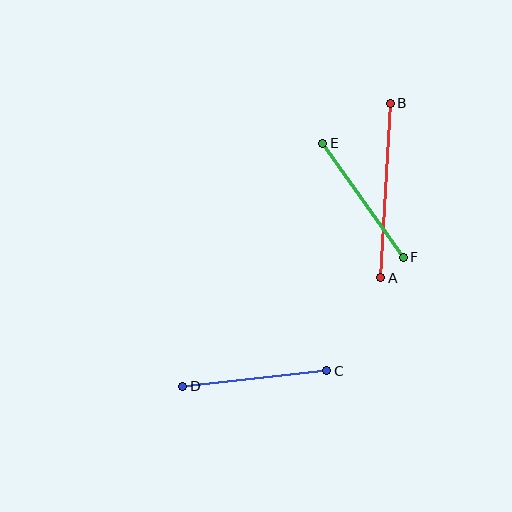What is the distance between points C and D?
The distance is approximately 145 pixels.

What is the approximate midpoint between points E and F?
The midpoint is at approximately (363, 200) pixels.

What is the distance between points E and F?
The distance is approximately 139 pixels.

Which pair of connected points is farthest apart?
Points A and B are farthest apart.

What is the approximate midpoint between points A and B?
The midpoint is at approximately (386, 190) pixels.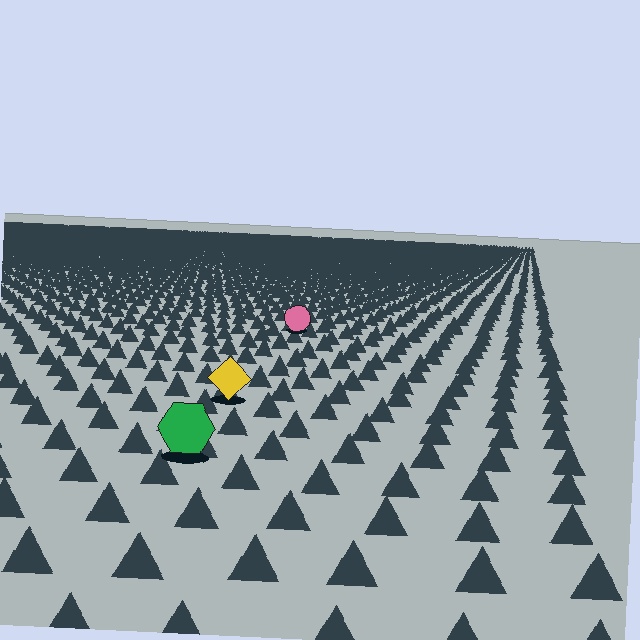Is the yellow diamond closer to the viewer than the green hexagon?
No. The green hexagon is closer — you can tell from the texture gradient: the ground texture is coarser near it.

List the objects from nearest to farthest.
From nearest to farthest: the green hexagon, the yellow diamond, the pink circle.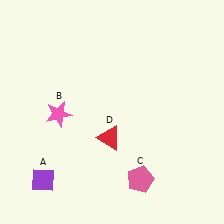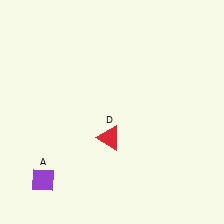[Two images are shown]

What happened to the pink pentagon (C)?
The pink pentagon (C) was removed in Image 2. It was in the bottom-right area of Image 1.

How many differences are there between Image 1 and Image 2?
There are 2 differences between the two images.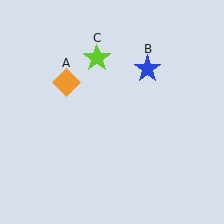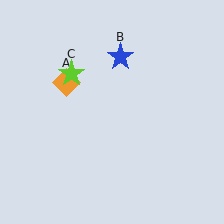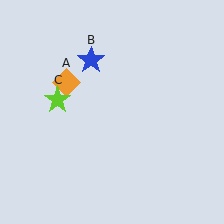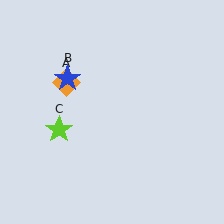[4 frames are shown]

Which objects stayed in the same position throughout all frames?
Orange diamond (object A) remained stationary.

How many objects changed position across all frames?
2 objects changed position: blue star (object B), lime star (object C).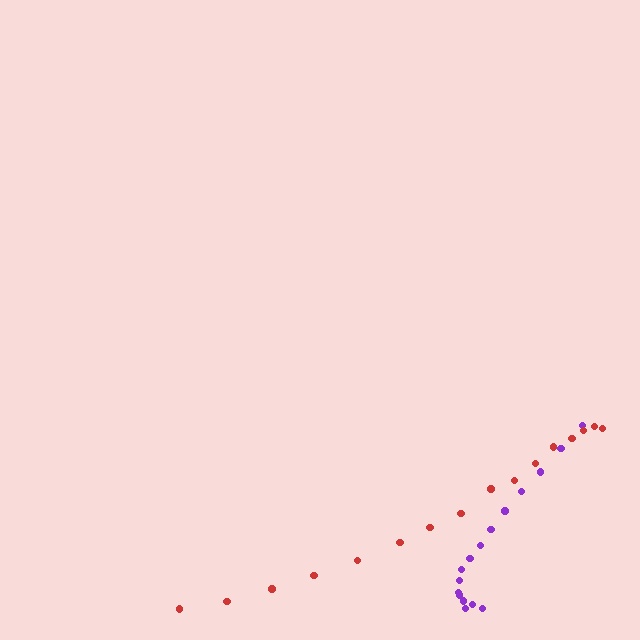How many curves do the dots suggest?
There are 2 distinct paths.